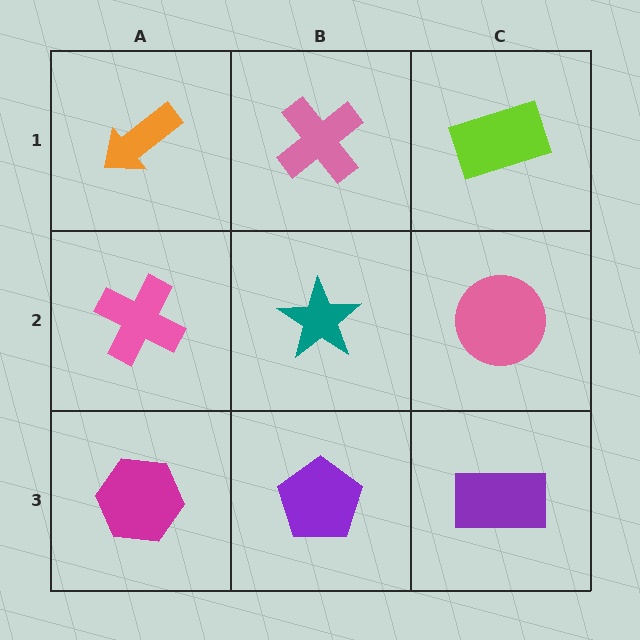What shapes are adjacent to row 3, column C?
A pink circle (row 2, column C), a purple pentagon (row 3, column B).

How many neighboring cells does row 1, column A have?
2.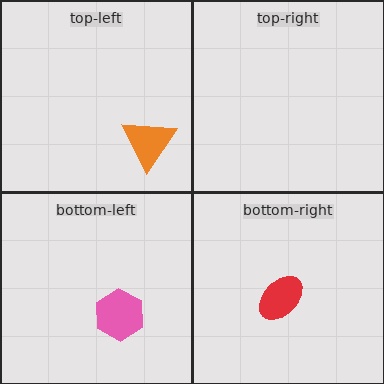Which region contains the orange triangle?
The top-left region.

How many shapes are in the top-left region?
1.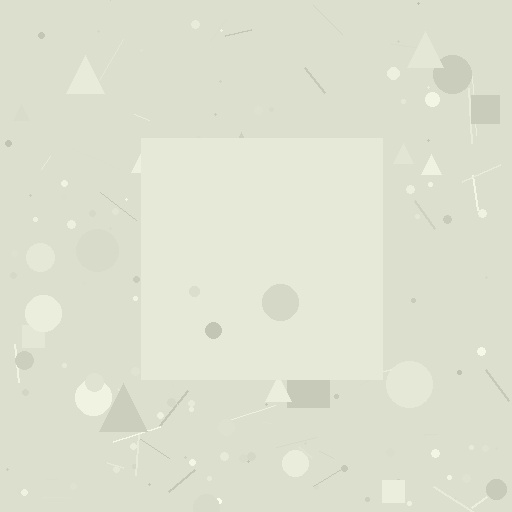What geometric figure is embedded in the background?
A square is embedded in the background.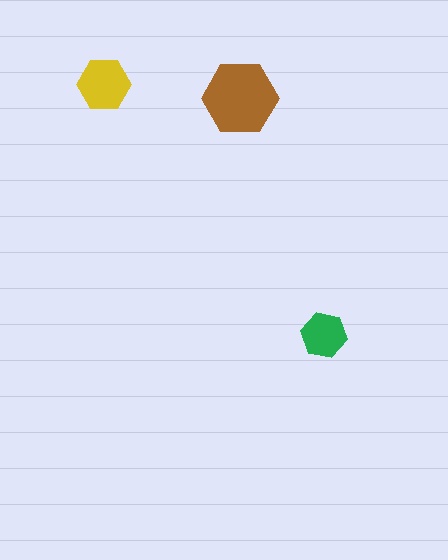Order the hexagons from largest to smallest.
the brown one, the yellow one, the green one.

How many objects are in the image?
There are 3 objects in the image.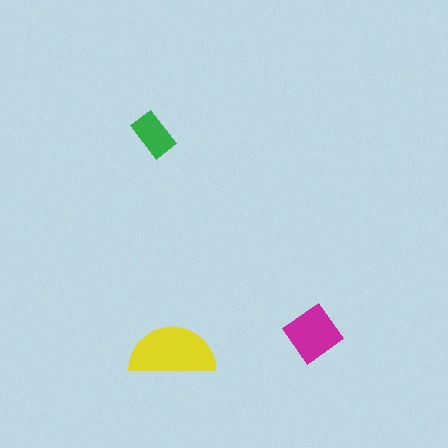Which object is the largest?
The yellow semicircle.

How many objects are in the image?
There are 3 objects in the image.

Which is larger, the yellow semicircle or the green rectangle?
The yellow semicircle.